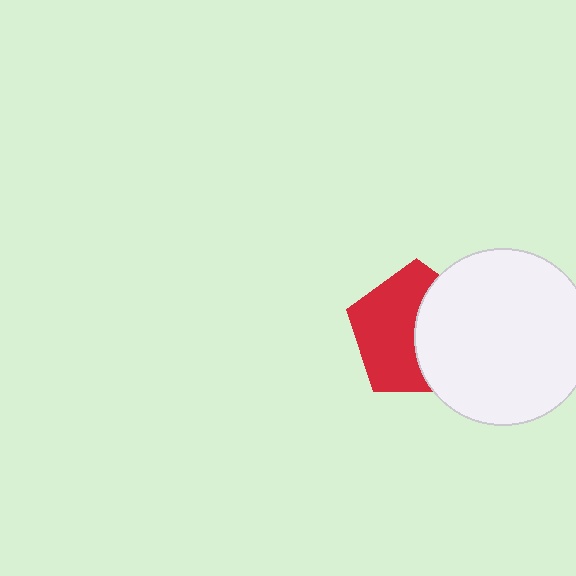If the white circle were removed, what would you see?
You would see the complete red pentagon.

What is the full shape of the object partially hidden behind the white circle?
The partially hidden object is a red pentagon.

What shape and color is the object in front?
The object in front is a white circle.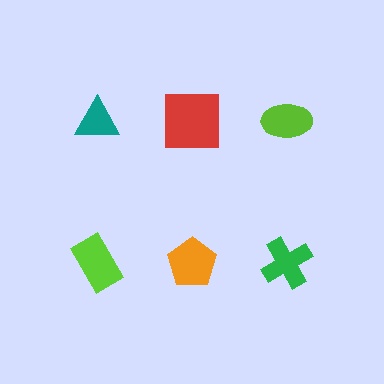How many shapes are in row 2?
3 shapes.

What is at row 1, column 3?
A lime ellipse.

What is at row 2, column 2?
An orange pentagon.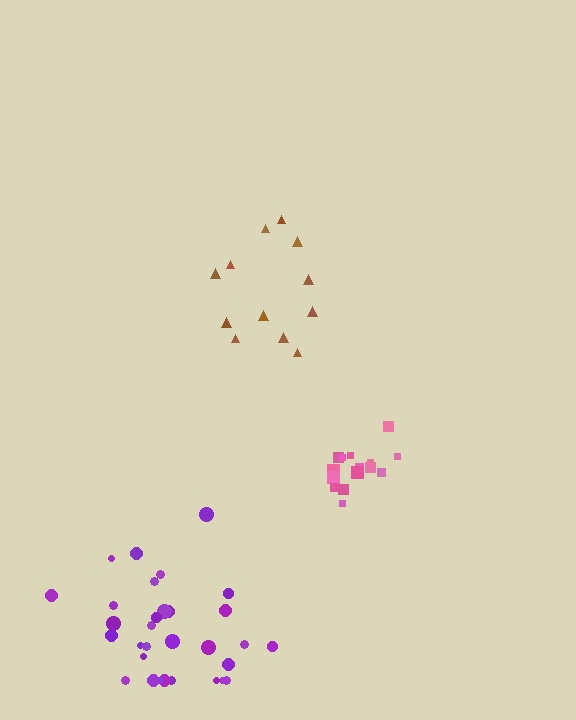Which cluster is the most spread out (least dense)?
Brown.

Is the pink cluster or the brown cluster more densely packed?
Pink.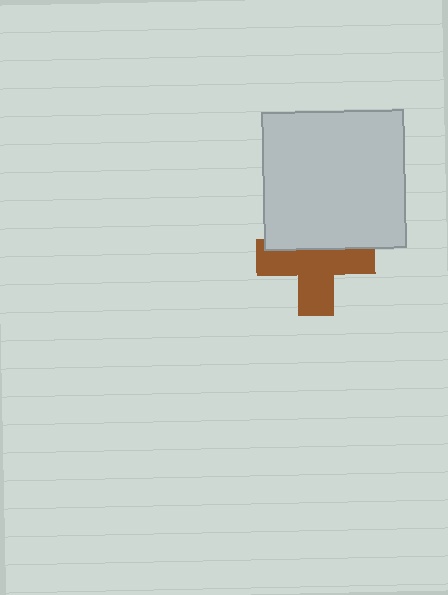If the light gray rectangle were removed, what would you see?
You would see the complete brown cross.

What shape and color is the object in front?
The object in front is a light gray rectangle.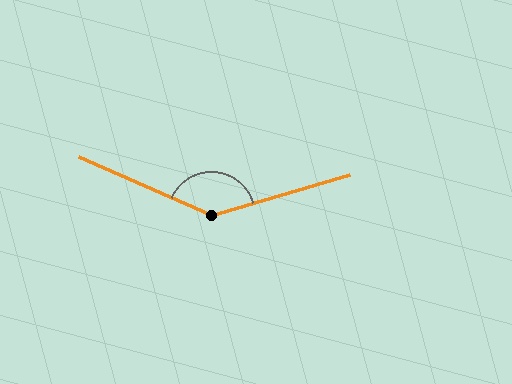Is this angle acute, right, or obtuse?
It is obtuse.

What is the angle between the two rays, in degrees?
Approximately 140 degrees.